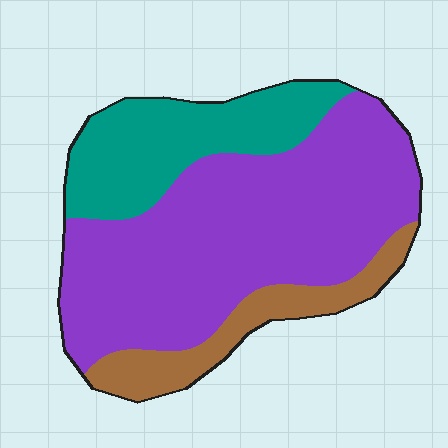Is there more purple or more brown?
Purple.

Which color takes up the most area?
Purple, at roughly 60%.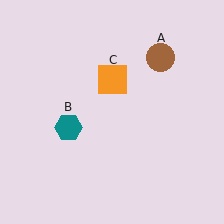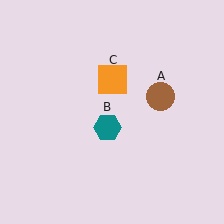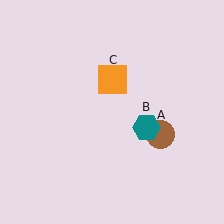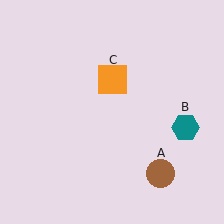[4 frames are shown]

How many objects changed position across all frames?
2 objects changed position: brown circle (object A), teal hexagon (object B).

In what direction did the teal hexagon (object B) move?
The teal hexagon (object B) moved right.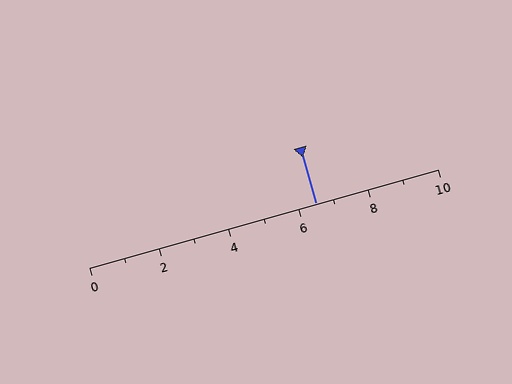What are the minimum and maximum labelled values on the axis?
The axis runs from 0 to 10.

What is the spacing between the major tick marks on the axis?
The major ticks are spaced 2 apart.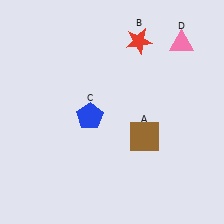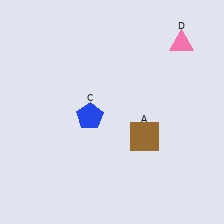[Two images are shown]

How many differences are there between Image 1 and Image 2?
There is 1 difference between the two images.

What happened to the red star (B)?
The red star (B) was removed in Image 2. It was in the top-right area of Image 1.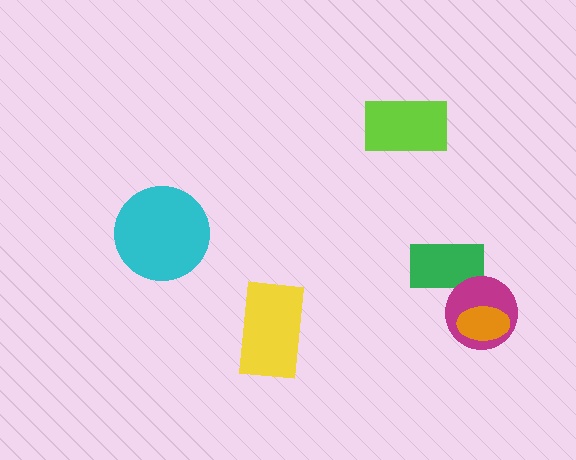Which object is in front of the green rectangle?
The magenta circle is in front of the green rectangle.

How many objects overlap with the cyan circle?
0 objects overlap with the cyan circle.